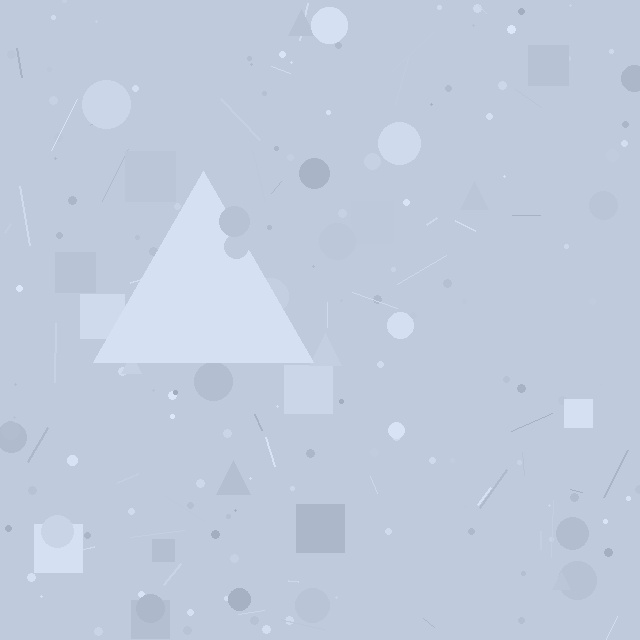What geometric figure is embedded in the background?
A triangle is embedded in the background.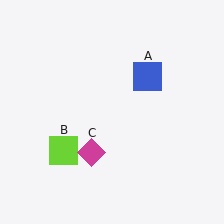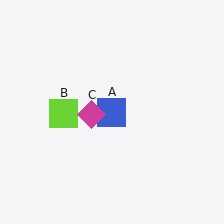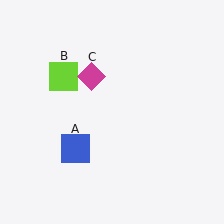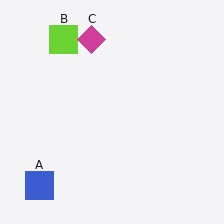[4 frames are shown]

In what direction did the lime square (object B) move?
The lime square (object B) moved up.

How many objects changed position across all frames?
3 objects changed position: blue square (object A), lime square (object B), magenta diamond (object C).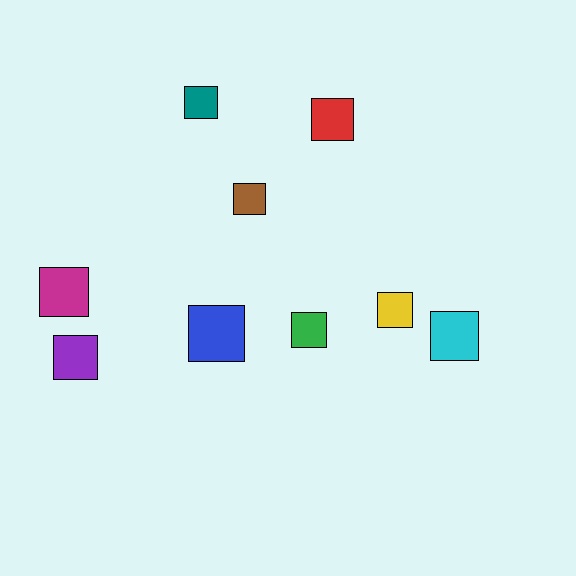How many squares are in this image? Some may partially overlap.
There are 9 squares.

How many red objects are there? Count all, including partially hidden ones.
There is 1 red object.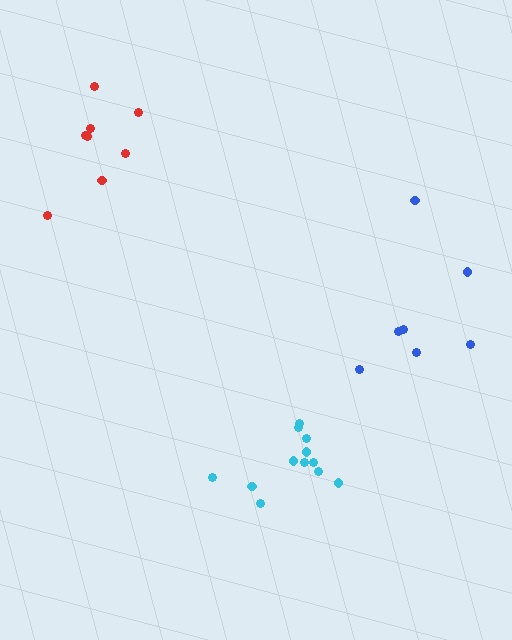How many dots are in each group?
Group 1: 12 dots, Group 2: 8 dots, Group 3: 7 dots (27 total).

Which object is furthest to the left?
The red cluster is leftmost.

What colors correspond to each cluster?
The clusters are colored: cyan, red, blue.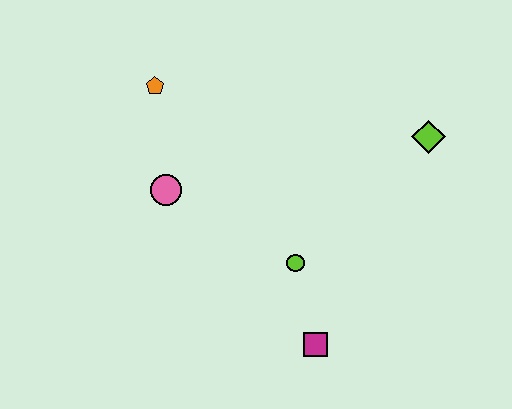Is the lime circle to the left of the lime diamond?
Yes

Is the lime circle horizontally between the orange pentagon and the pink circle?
No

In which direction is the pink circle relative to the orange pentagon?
The pink circle is below the orange pentagon.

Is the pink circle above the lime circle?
Yes